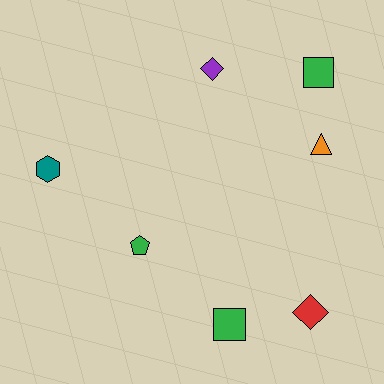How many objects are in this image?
There are 7 objects.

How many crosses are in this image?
There are no crosses.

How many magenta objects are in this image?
There are no magenta objects.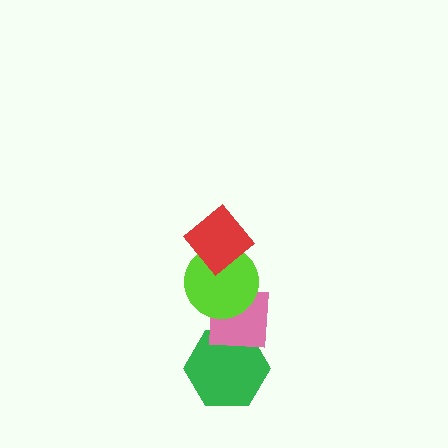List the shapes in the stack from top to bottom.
From top to bottom: the red diamond, the lime circle, the pink square, the green hexagon.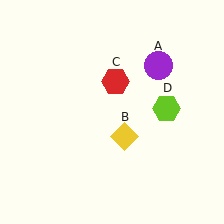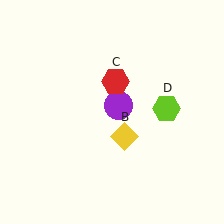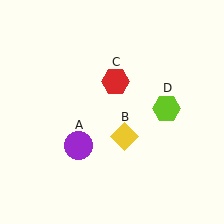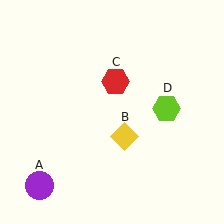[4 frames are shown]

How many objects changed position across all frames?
1 object changed position: purple circle (object A).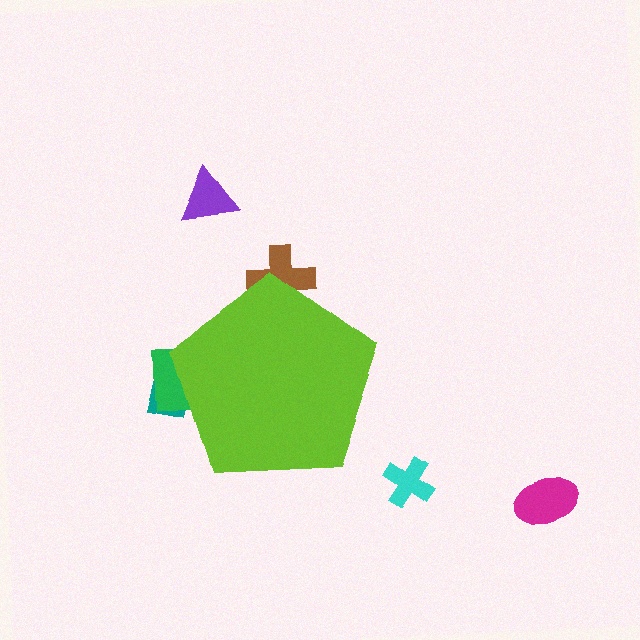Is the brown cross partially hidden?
Yes, the brown cross is partially hidden behind the lime pentagon.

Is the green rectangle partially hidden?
Yes, the green rectangle is partially hidden behind the lime pentagon.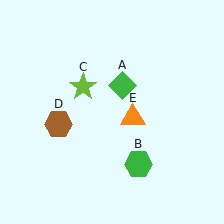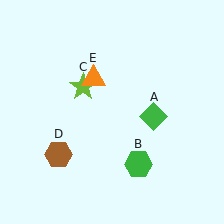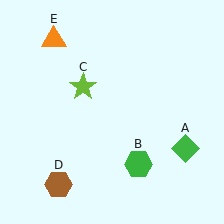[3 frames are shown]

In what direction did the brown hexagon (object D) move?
The brown hexagon (object D) moved down.